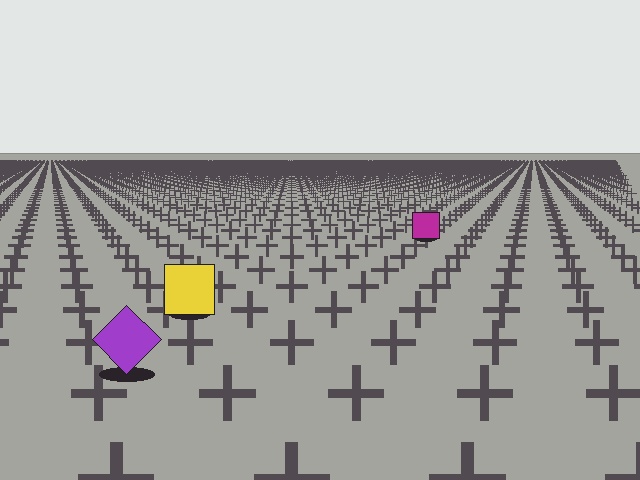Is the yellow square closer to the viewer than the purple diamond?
No. The purple diamond is closer — you can tell from the texture gradient: the ground texture is coarser near it.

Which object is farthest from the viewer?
The magenta square is farthest from the viewer. It appears smaller and the ground texture around it is denser.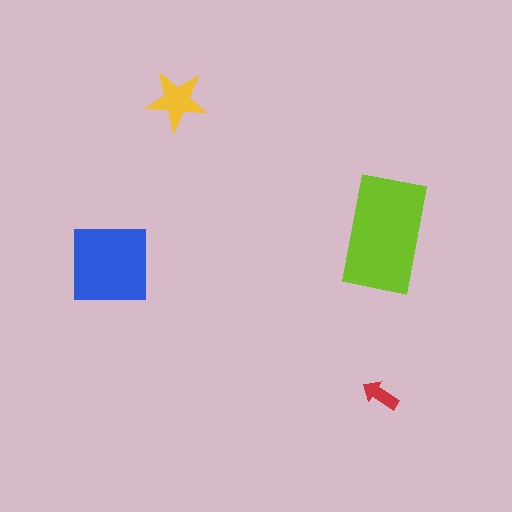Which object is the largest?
The lime rectangle.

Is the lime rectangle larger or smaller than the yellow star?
Larger.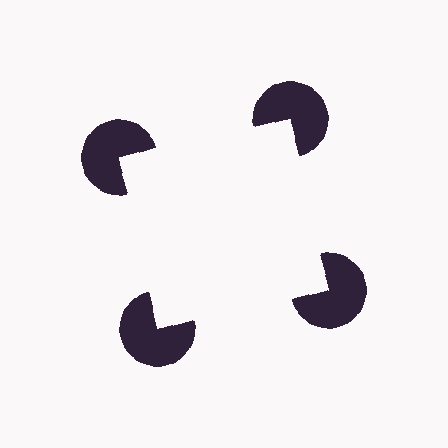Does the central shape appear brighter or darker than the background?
It typically appears slightly brighter than the background, even though no actual brightness change is drawn.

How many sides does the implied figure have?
4 sides.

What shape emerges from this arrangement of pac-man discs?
An illusory square — its edges are inferred from the aligned wedge cuts in the pac-man discs, not physically drawn.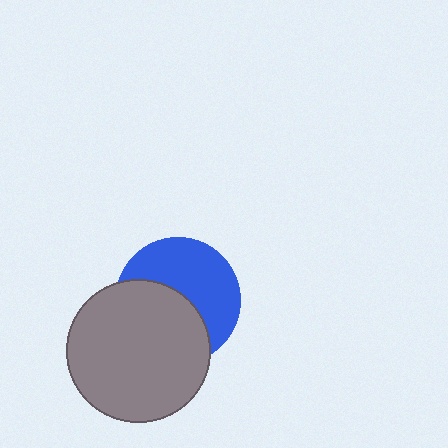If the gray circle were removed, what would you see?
You would see the complete blue circle.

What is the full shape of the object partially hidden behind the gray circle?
The partially hidden object is a blue circle.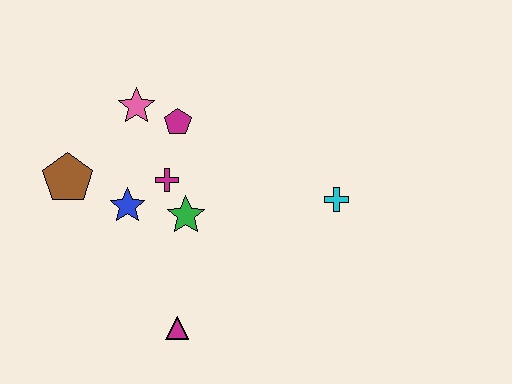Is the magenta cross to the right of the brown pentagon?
Yes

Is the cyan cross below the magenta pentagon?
Yes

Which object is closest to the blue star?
The magenta cross is closest to the blue star.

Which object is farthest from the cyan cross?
The brown pentagon is farthest from the cyan cross.